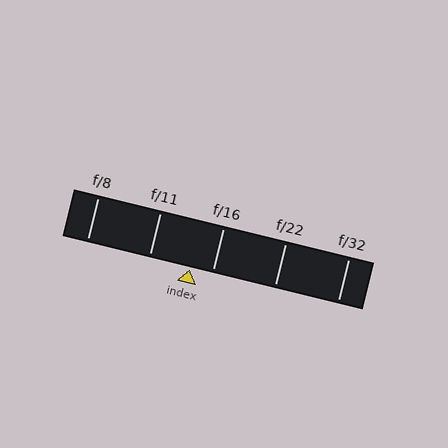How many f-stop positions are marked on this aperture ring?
There are 5 f-stop positions marked.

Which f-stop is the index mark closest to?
The index mark is closest to f/16.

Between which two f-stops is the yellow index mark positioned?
The index mark is between f/11 and f/16.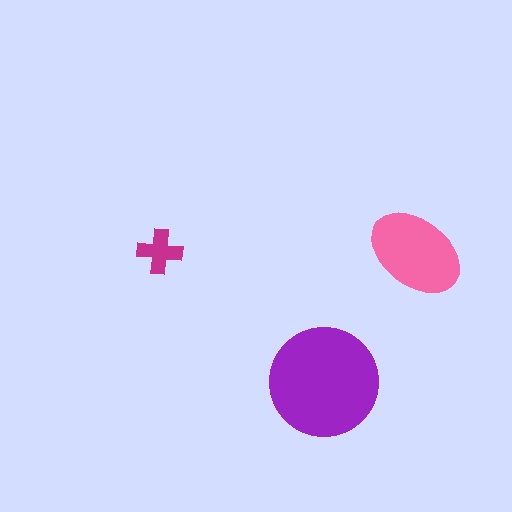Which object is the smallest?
The magenta cross.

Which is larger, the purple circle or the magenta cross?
The purple circle.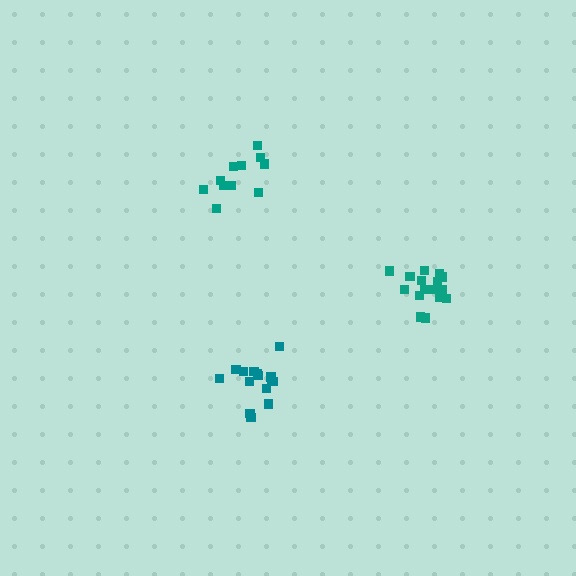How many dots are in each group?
Group 1: 11 dots, Group 2: 16 dots, Group 3: 15 dots (42 total).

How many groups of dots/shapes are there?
There are 3 groups.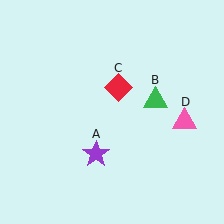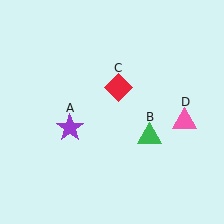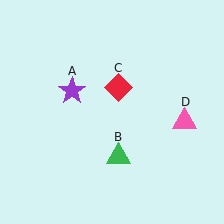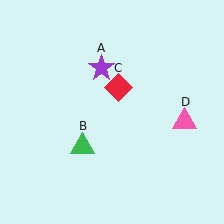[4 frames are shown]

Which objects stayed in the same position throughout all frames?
Red diamond (object C) and pink triangle (object D) remained stationary.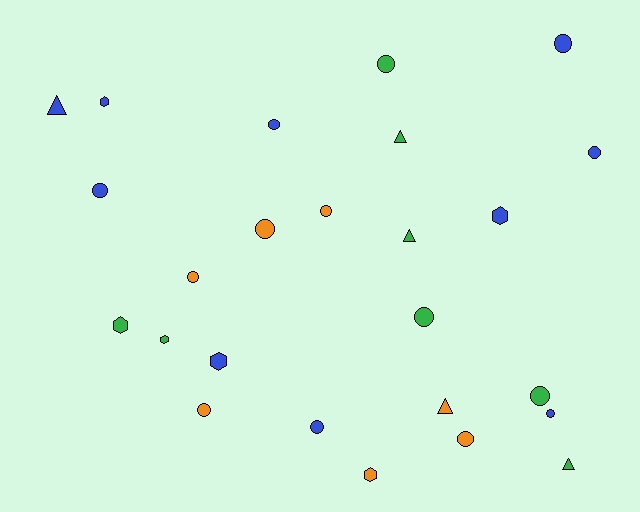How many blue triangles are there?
There is 1 blue triangle.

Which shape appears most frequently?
Circle, with 14 objects.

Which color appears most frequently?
Blue, with 10 objects.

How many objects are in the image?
There are 25 objects.